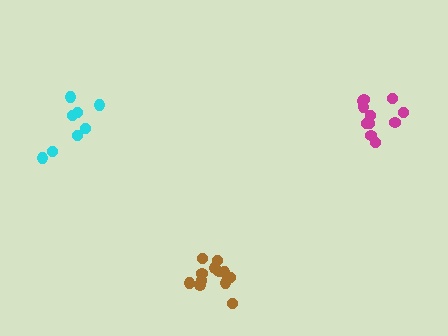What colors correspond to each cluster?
The clusters are colored: brown, cyan, magenta.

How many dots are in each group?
Group 1: 12 dots, Group 2: 8 dots, Group 3: 11 dots (31 total).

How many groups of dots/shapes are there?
There are 3 groups.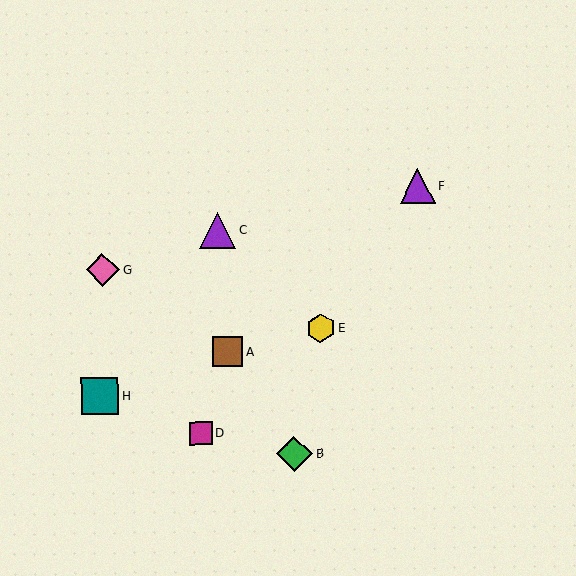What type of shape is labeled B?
Shape B is a green diamond.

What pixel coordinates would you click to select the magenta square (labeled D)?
Click at (201, 433) to select the magenta square D.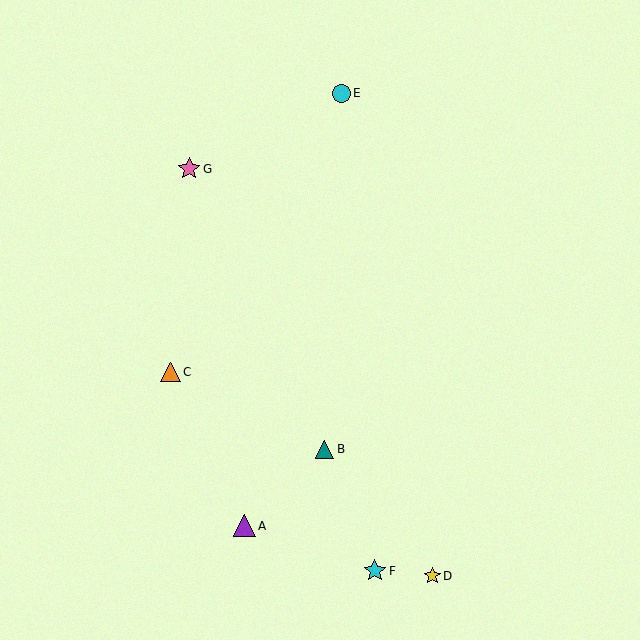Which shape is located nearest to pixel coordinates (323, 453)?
The teal triangle (labeled B) at (325, 449) is nearest to that location.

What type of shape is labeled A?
Shape A is a purple triangle.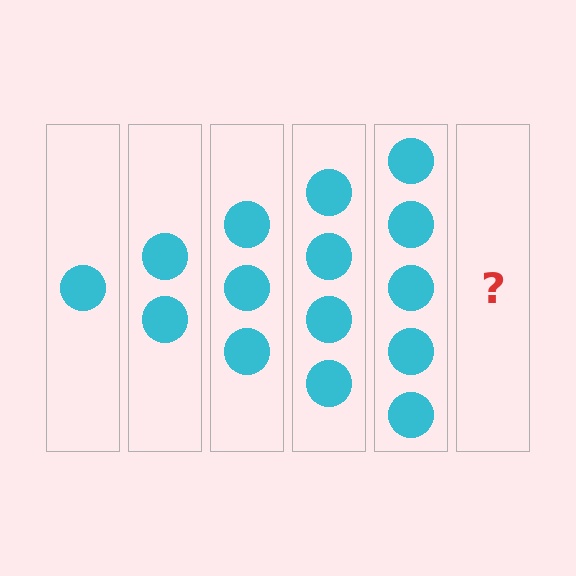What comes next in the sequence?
The next element should be 6 circles.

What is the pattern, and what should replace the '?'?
The pattern is that each step adds one more circle. The '?' should be 6 circles.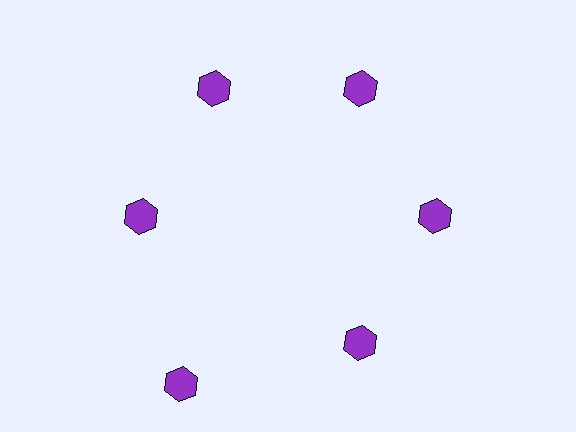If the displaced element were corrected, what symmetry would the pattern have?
It would have 6-fold rotational symmetry — the pattern would map onto itself every 60 degrees.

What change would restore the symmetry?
The symmetry would be restored by moving it inward, back onto the ring so that all 6 hexagons sit at equal angles and equal distance from the center.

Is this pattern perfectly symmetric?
No. The 6 purple hexagons are arranged in a ring, but one element near the 7 o'clock position is pushed outward from the center, breaking the 6-fold rotational symmetry.